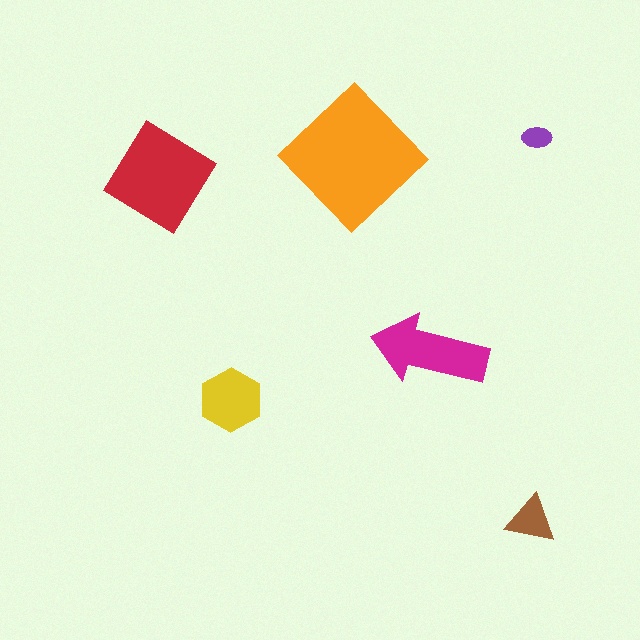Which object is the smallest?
The purple ellipse.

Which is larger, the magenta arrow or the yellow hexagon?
The magenta arrow.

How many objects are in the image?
There are 6 objects in the image.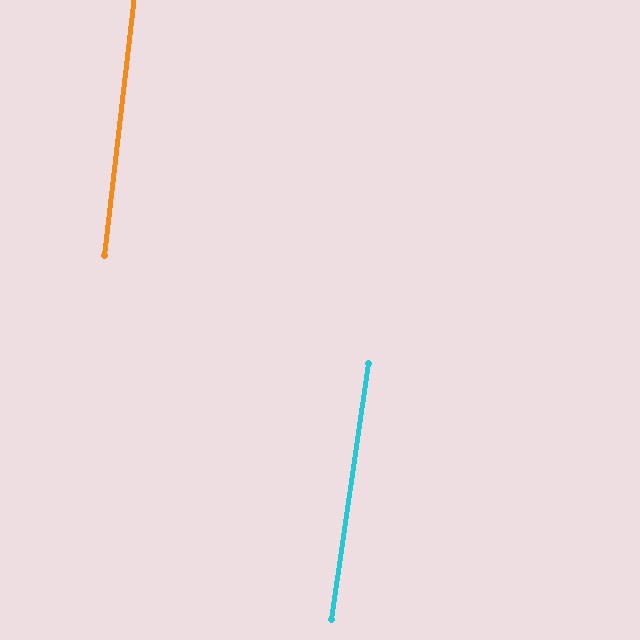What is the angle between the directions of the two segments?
Approximately 2 degrees.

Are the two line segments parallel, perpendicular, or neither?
Parallel — their directions differ by only 1.6°.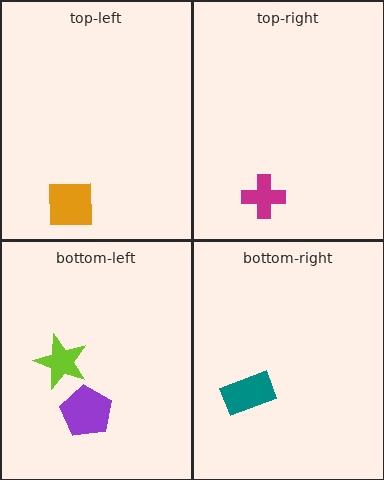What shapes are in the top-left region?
The orange square.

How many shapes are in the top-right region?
1.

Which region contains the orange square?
The top-left region.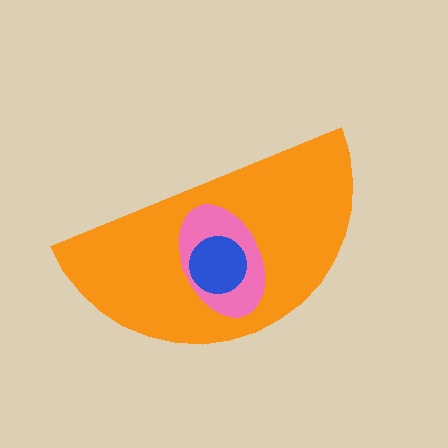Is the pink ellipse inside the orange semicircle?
Yes.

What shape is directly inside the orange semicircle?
The pink ellipse.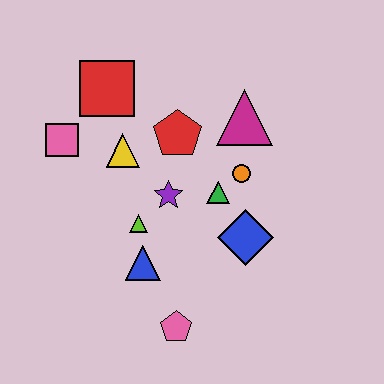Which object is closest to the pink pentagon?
The blue triangle is closest to the pink pentagon.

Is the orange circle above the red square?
No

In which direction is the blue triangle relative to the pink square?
The blue triangle is below the pink square.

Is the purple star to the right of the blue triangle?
Yes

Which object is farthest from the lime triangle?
The magenta triangle is farthest from the lime triangle.